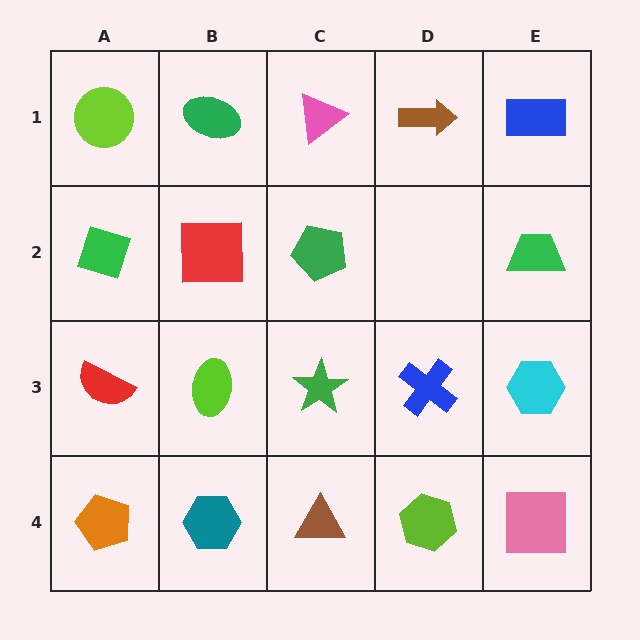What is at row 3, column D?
A blue cross.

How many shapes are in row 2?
4 shapes.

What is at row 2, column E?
A green trapezoid.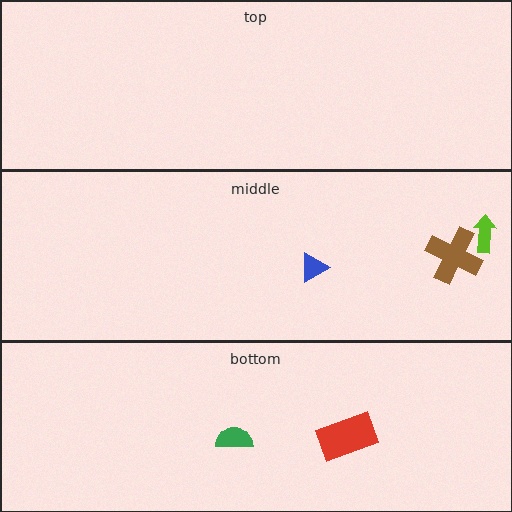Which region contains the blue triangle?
The middle region.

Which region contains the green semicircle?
The bottom region.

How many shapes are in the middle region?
3.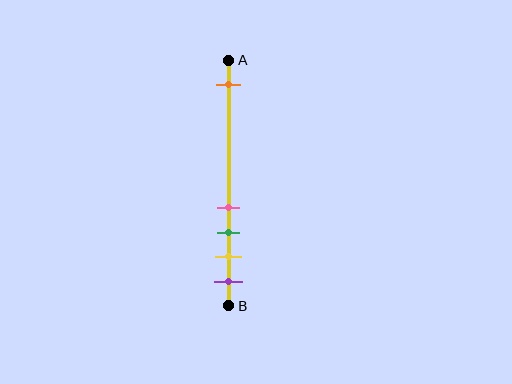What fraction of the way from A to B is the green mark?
The green mark is approximately 70% (0.7) of the way from A to B.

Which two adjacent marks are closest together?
The pink and green marks are the closest adjacent pair.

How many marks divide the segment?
There are 5 marks dividing the segment.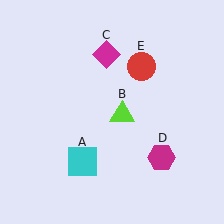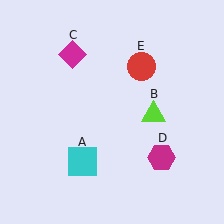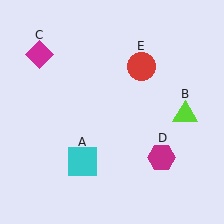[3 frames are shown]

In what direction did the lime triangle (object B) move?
The lime triangle (object B) moved right.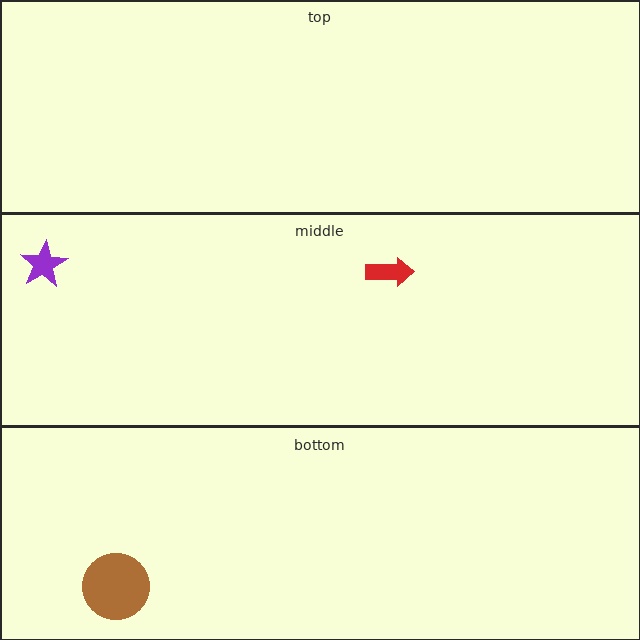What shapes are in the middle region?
The red arrow, the purple star.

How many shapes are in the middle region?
2.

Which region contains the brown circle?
The bottom region.